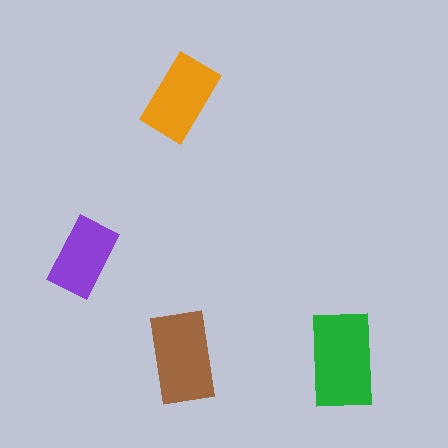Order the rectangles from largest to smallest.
the green one, the brown one, the orange one, the purple one.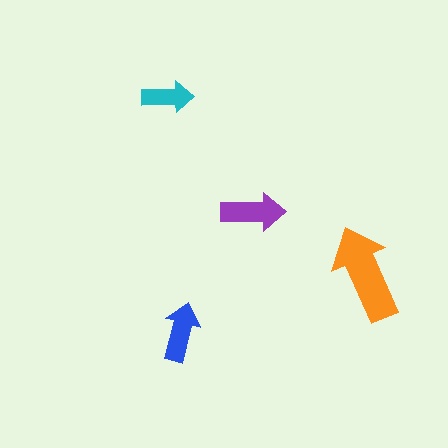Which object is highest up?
The cyan arrow is topmost.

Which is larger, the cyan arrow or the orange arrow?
The orange one.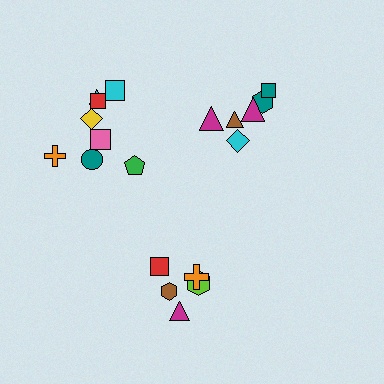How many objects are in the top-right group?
There are 6 objects.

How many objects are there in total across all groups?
There are 19 objects.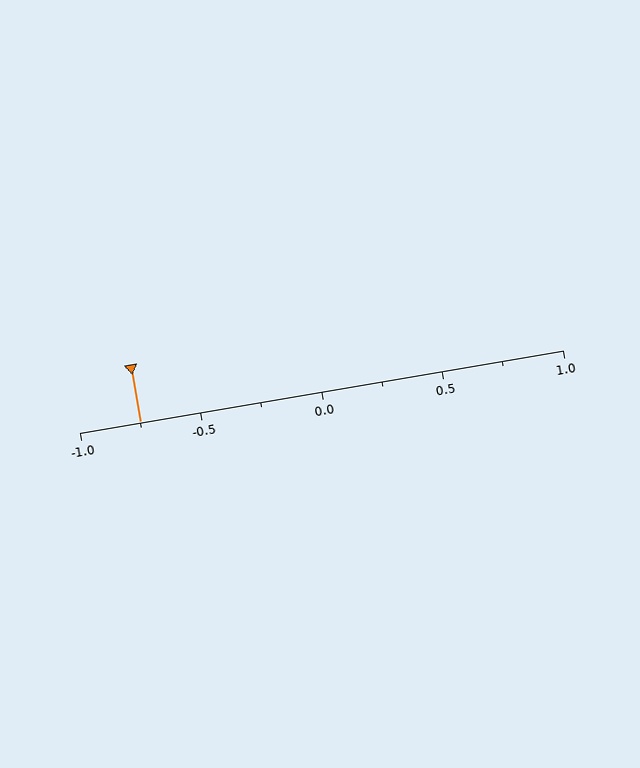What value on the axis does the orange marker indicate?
The marker indicates approximately -0.75.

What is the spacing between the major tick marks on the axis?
The major ticks are spaced 0.5 apart.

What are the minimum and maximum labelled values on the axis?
The axis runs from -1.0 to 1.0.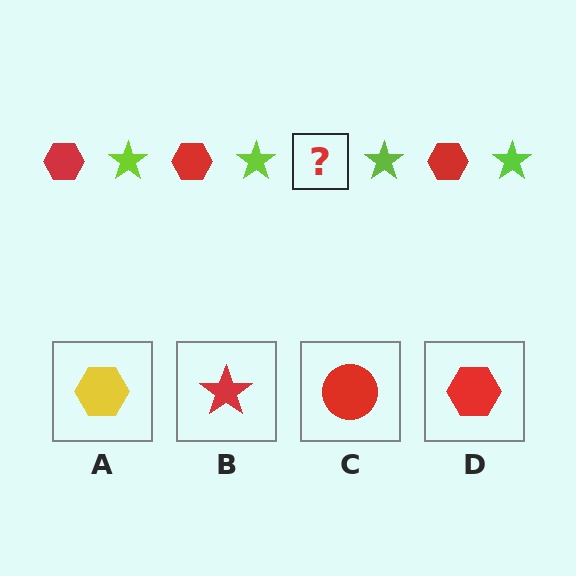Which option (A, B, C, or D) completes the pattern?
D.